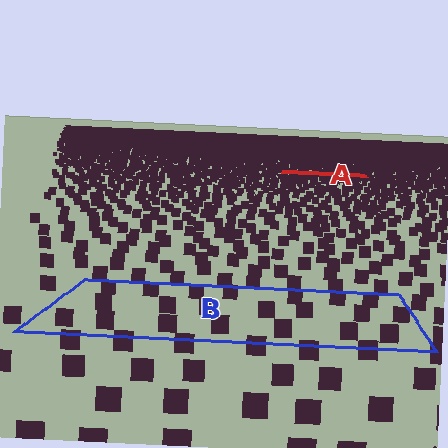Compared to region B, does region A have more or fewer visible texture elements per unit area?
Region A has more texture elements per unit area — they are packed more densely because it is farther away.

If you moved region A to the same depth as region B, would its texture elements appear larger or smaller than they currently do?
They would appear larger. At a closer depth, the same texture elements are projected at a bigger on-screen size.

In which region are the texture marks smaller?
The texture marks are smaller in region A, because it is farther away.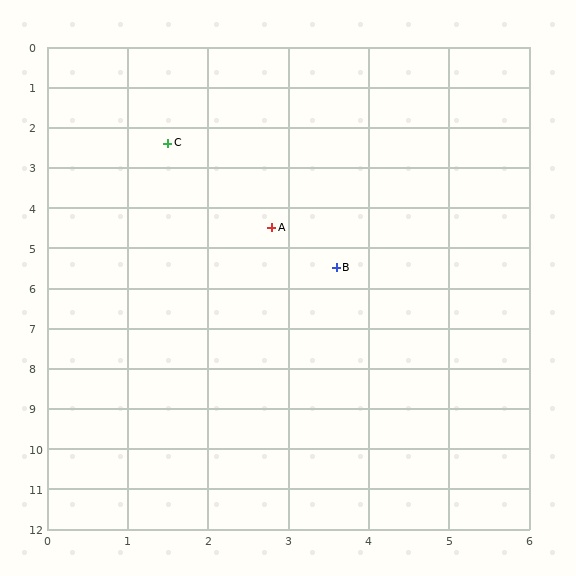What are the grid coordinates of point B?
Point B is at approximately (3.6, 5.5).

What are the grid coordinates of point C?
Point C is at approximately (1.5, 2.4).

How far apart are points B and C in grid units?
Points B and C are about 3.7 grid units apart.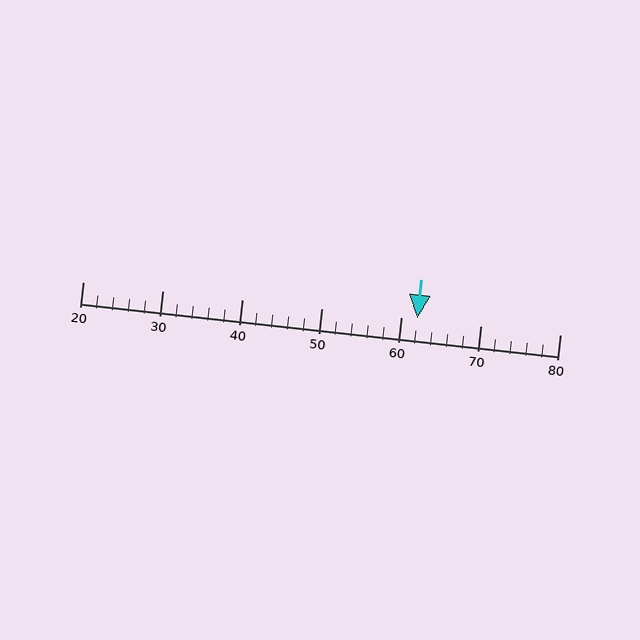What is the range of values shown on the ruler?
The ruler shows values from 20 to 80.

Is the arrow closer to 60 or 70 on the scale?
The arrow is closer to 60.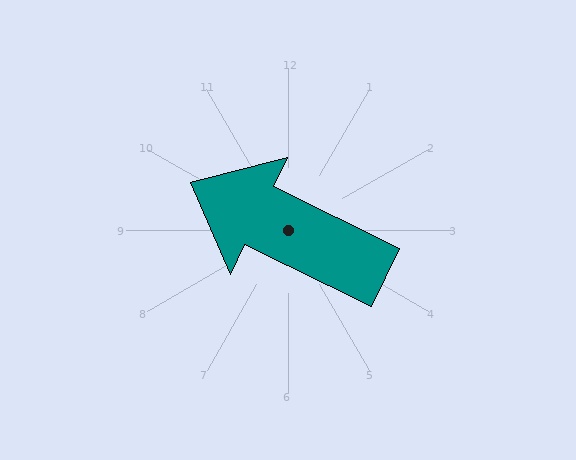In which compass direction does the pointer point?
Northwest.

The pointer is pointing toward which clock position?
Roughly 10 o'clock.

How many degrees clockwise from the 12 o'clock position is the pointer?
Approximately 296 degrees.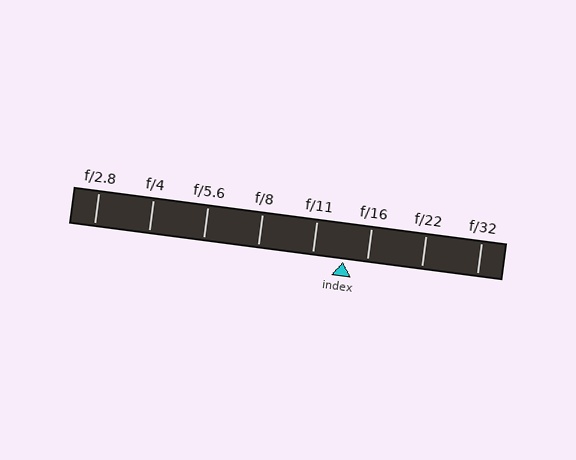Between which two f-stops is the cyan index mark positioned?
The index mark is between f/11 and f/16.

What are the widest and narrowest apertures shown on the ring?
The widest aperture shown is f/2.8 and the narrowest is f/32.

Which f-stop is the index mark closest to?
The index mark is closest to f/16.